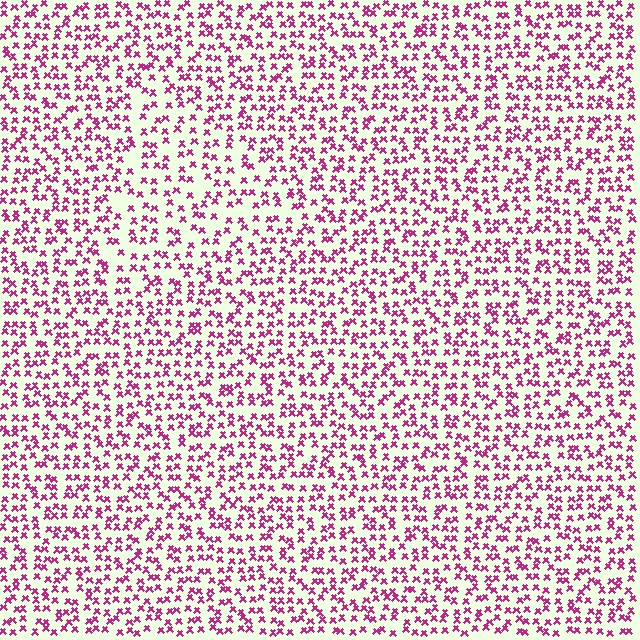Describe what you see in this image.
The image contains small magenta elements arranged at two different densities. A triangle-shaped region is visible where the elements are less densely packed than the surrounding area.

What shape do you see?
I see a triangle.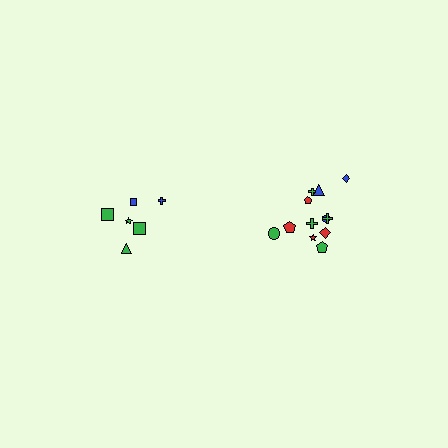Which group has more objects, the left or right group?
The right group.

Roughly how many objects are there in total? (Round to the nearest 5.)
Roughly 20 objects in total.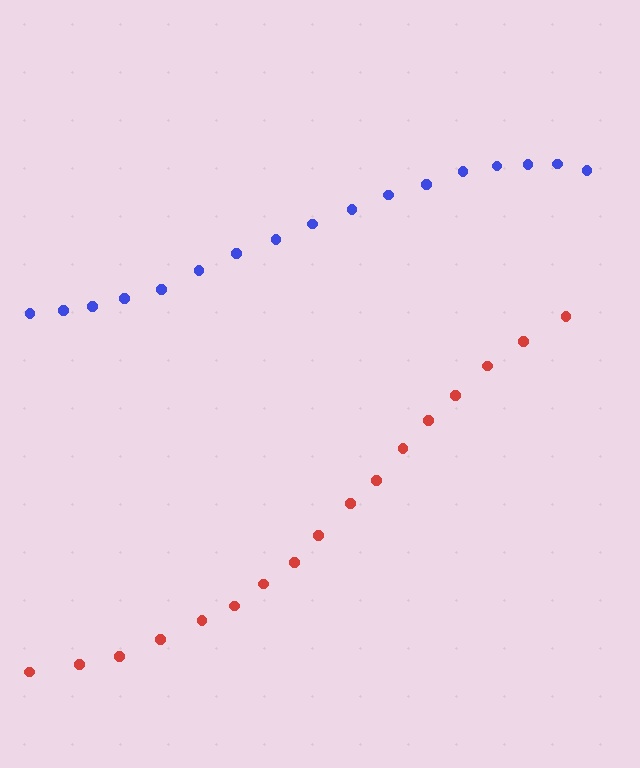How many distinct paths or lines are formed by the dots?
There are 2 distinct paths.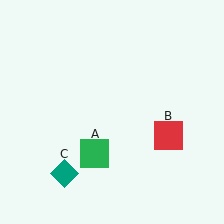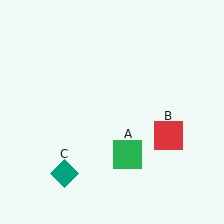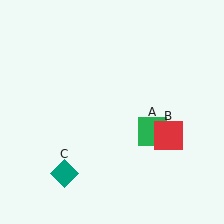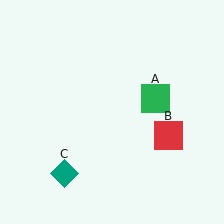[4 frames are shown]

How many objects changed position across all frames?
1 object changed position: green square (object A).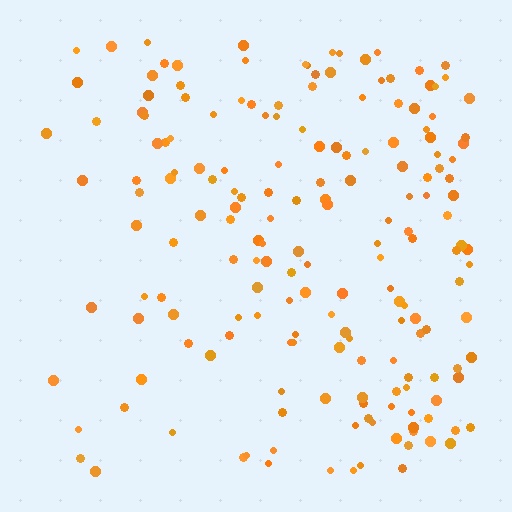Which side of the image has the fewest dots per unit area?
The left.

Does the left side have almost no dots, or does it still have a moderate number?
Still a moderate number, just noticeably fewer than the right.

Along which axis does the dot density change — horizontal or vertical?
Horizontal.